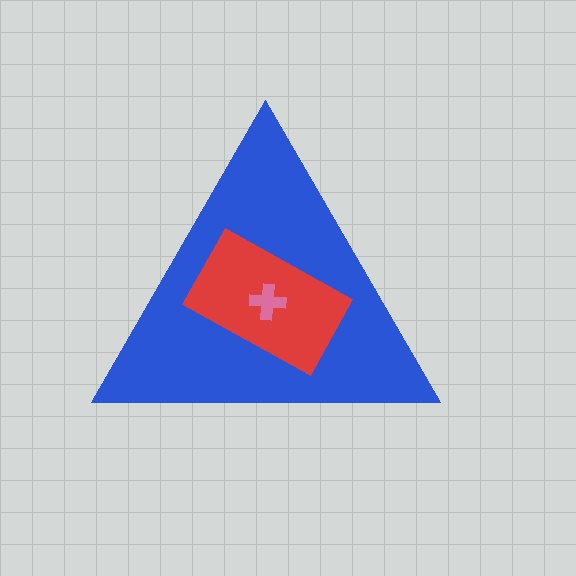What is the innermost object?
The pink cross.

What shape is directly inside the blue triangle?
The red rectangle.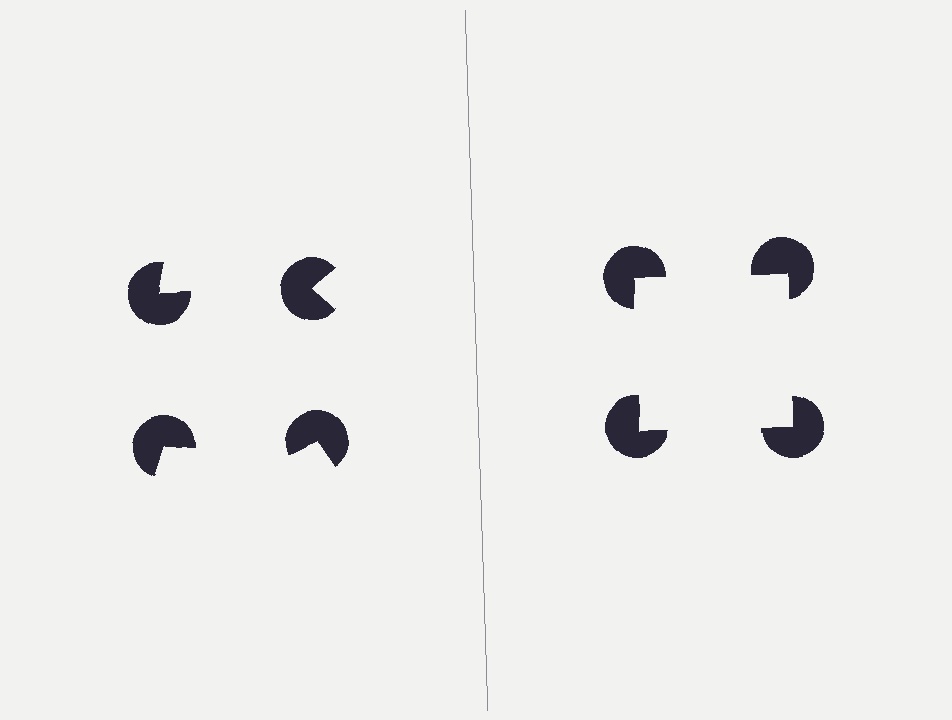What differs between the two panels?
The pac-man discs are positioned identically on both sides; only the wedge orientations differ. On the right they align to a square; on the left they are misaligned.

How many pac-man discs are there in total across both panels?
8 — 4 on each side.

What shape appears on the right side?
An illusory square.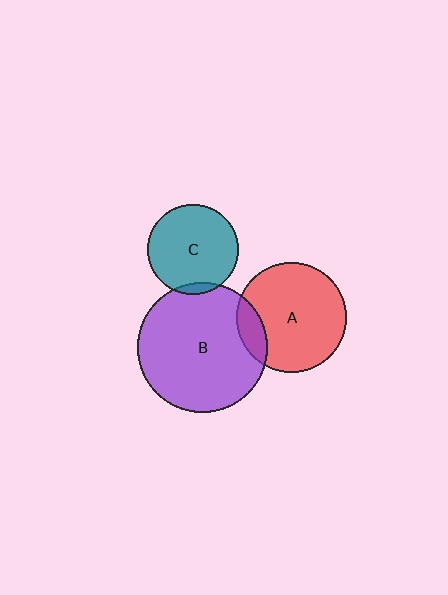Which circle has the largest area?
Circle B (purple).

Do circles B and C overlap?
Yes.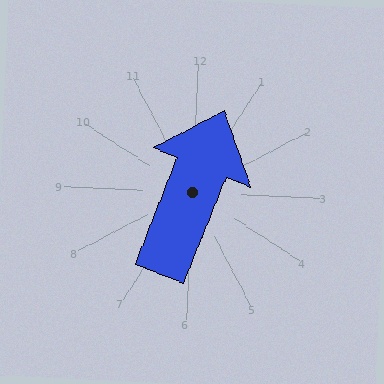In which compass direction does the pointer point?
North.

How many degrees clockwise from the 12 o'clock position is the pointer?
Approximately 19 degrees.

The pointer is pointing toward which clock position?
Roughly 1 o'clock.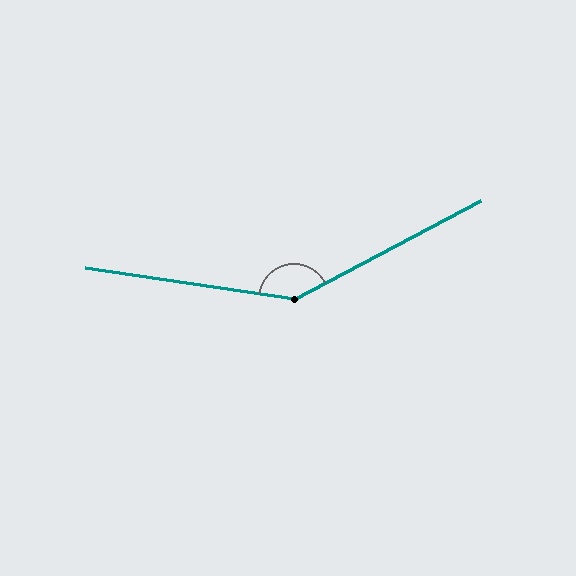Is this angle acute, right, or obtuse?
It is obtuse.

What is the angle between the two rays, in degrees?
Approximately 144 degrees.